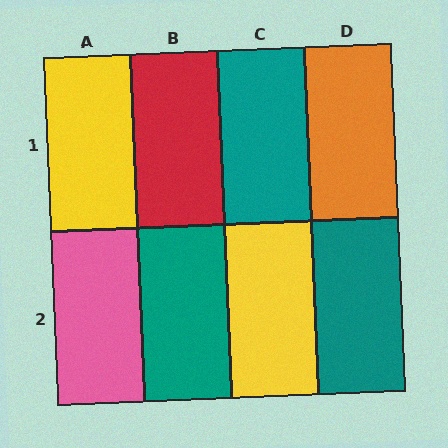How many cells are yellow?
2 cells are yellow.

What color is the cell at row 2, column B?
Teal.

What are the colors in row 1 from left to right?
Yellow, red, teal, orange.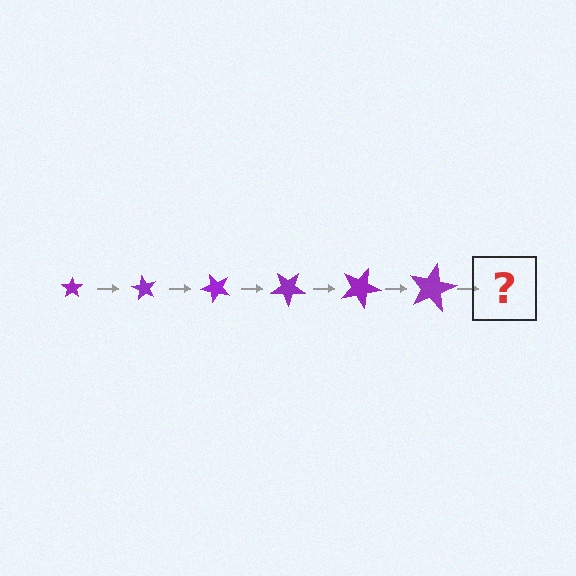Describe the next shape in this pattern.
It should be a star, larger than the previous one and rotated 360 degrees from the start.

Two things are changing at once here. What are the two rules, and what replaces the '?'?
The two rules are that the star grows larger each step and it rotates 60 degrees each step. The '?' should be a star, larger than the previous one and rotated 360 degrees from the start.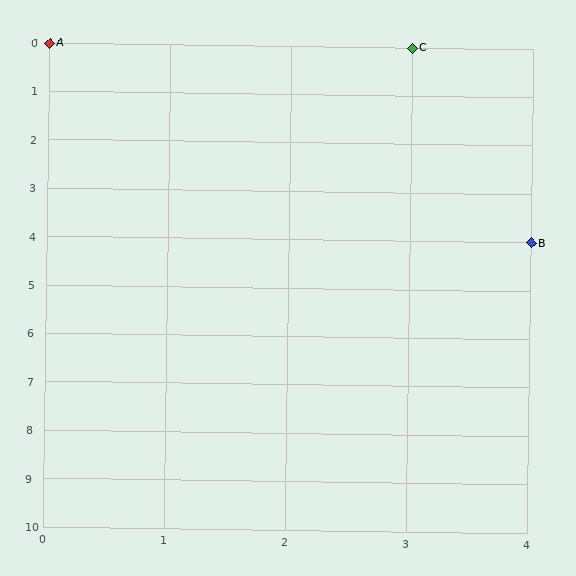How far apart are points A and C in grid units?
Points A and C are 3 columns apart.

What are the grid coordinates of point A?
Point A is at grid coordinates (0, 0).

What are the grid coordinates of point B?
Point B is at grid coordinates (4, 4).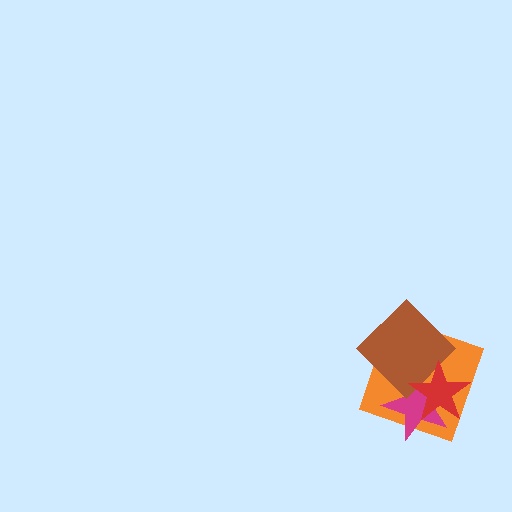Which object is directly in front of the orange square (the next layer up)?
The magenta star is directly in front of the orange square.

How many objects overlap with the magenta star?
3 objects overlap with the magenta star.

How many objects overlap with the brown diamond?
3 objects overlap with the brown diamond.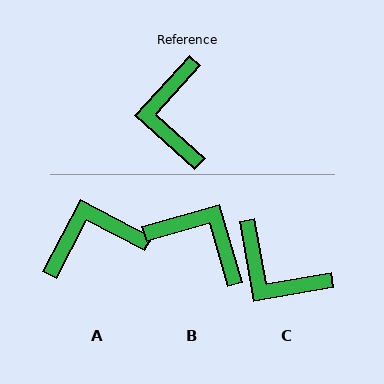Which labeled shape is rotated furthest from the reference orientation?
B, about 122 degrees away.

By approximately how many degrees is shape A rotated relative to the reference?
Approximately 75 degrees clockwise.